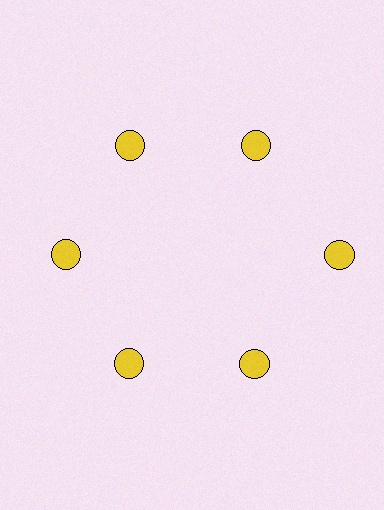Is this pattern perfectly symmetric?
No. The 6 yellow circles are arranged in a ring, but one element near the 3 o'clock position is pushed outward from the center, breaking the 6-fold rotational symmetry.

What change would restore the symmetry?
The symmetry would be restored by moving it inward, back onto the ring so that all 6 circles sit at equal angles and equal distance from the center.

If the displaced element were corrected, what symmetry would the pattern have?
It would have 6-fold rotational symmetry — the pattern would map onto itself every 60 degrees.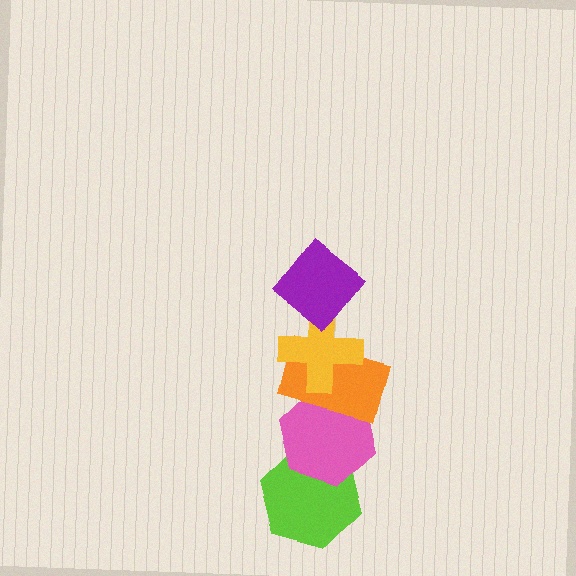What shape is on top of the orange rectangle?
The yellow cross is on top of the orange rectangle.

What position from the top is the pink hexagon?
The pink hexagon is 4th from the top.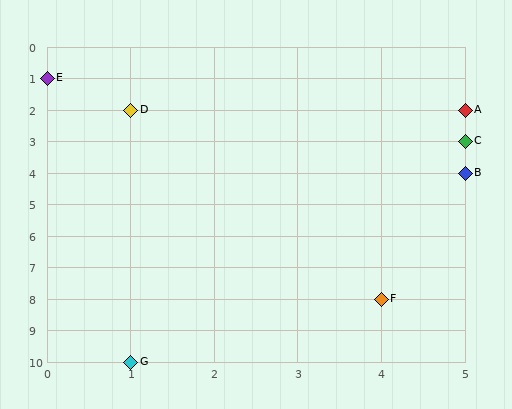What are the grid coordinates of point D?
Point D is at grid coordinates (1, 2).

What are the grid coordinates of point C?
Point C is at grid coordinates (5, 3).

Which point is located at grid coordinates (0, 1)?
Point E is at (0, 1).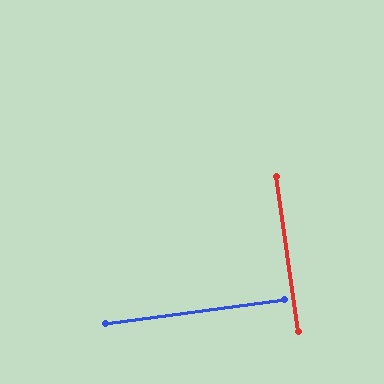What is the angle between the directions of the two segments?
Approximately 90 degrees.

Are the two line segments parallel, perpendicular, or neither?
Perpendicular — they meet at approximately 90°.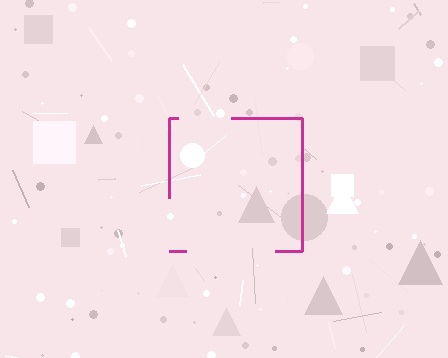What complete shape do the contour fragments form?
The contour fragments form a square.